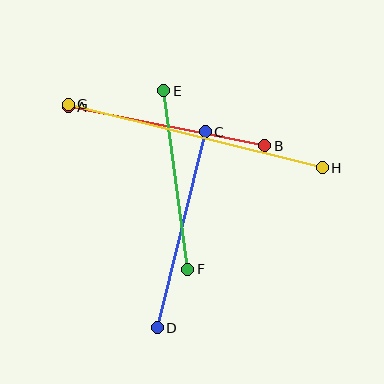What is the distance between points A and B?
The distance is approximately 200 pixels.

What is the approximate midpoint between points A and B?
The midpoint is at approximately (167, 126) pixels.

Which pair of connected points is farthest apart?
Points G and H are farthest apart.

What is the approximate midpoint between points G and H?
The midpoint is at approximately (195, 136) pixels.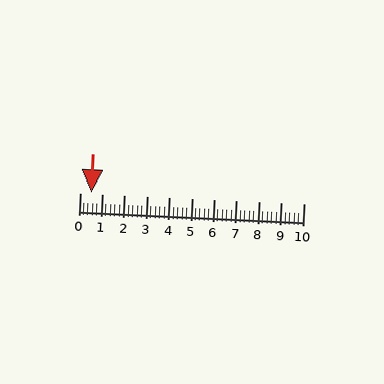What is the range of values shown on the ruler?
The ruler shows values from 0 to 10.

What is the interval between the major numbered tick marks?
The major tick marks are spaced 1 units apart.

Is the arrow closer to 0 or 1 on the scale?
The arrow is closer to 1.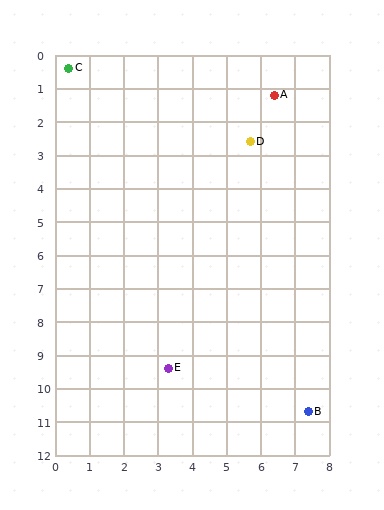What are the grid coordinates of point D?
Point D is at approximately (5.7, 2.6).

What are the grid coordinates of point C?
Point C is at approximately (0.4, 0.4).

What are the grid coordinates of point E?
Point E is at approximately (3.3, 9.4).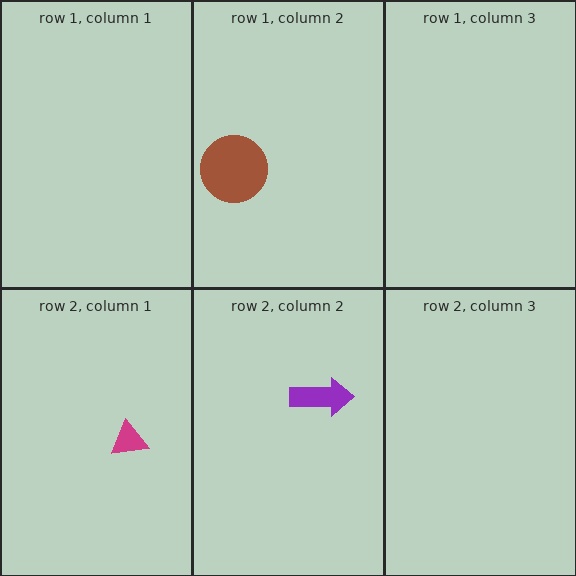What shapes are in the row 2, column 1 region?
The magenta triangle.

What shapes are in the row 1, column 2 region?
The brown circle.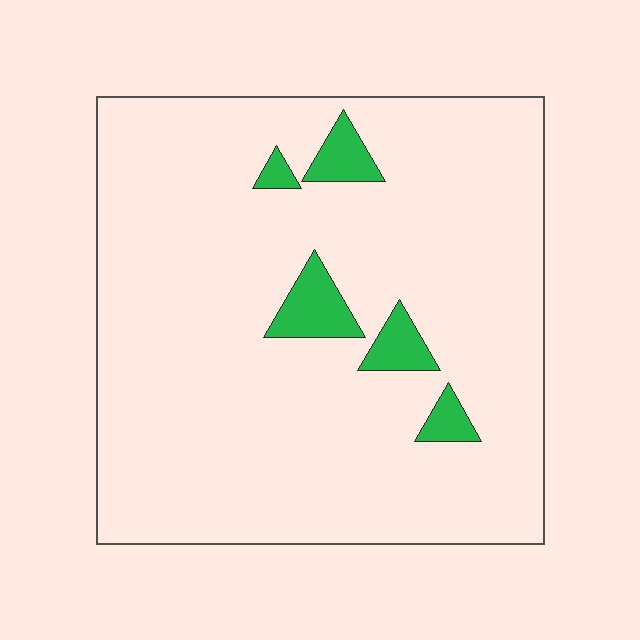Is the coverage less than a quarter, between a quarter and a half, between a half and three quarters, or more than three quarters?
Less than a quarter.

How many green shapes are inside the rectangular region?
5.